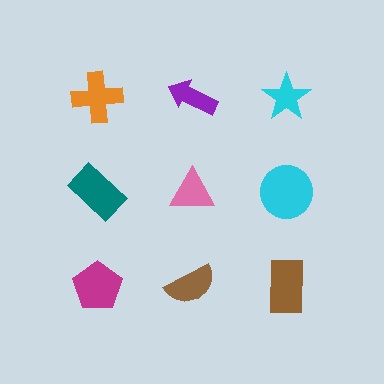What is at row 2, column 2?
A pink triangle.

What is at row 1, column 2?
A purple arrow.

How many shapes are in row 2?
3 shapes.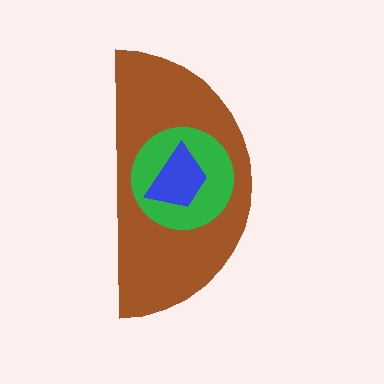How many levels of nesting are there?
3.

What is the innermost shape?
The blue trapezoid.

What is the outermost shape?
The brown semicircle.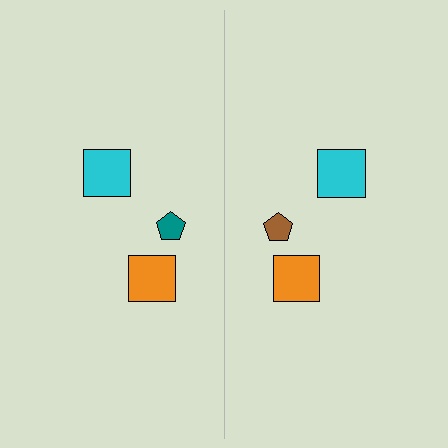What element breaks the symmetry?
The brown pentagon on the right side breaks the symmetry — its mirror counterpart is teal.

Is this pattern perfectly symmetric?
No, the pattern is not perfectly symmetric. The brown pentagon on the right side breaks the symmetry — its mirror counterpart is teal.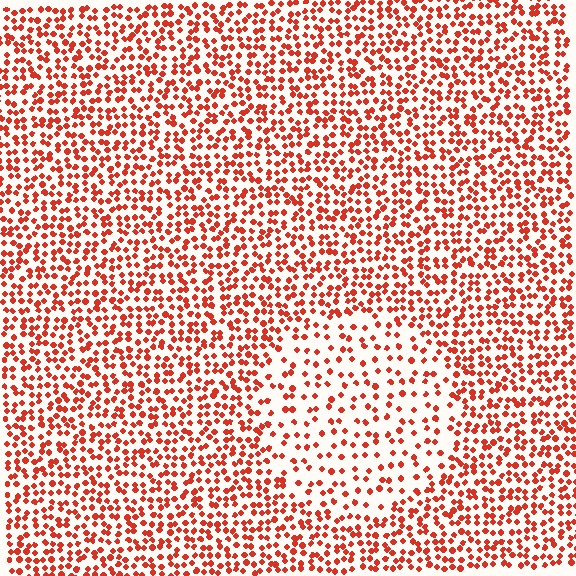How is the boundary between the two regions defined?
The boundary is defined by a change in element density (approximately 2.0x ratio). All elements are the same color, size, and shape.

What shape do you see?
I see a circle.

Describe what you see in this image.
The image contains small red elements arranged at two different densities. A circle-shaped region is visible where the elements are less densely packed than the surrounding area.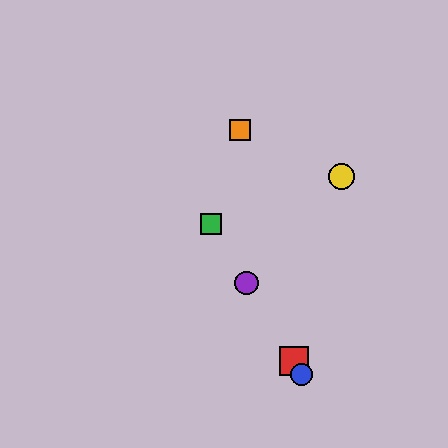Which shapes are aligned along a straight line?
The red square, the blue circle, the green square, the purple circle are aligned along a straight line.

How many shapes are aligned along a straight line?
4 shapes (the red square, the blue circle, the green square, the purple circle) are aligned along a straight line.